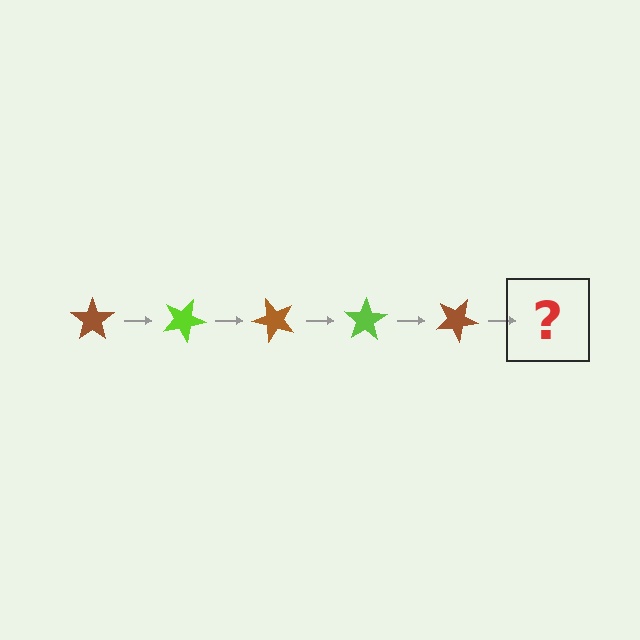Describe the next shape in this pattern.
It should be a lime star, rotated 125 degrees from the start.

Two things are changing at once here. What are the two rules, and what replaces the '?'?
The two rules are that it rotates 25 degrees each step and the color cycles through brown and lime. The '?' should be a lime star, rotated 125 degrees from the start.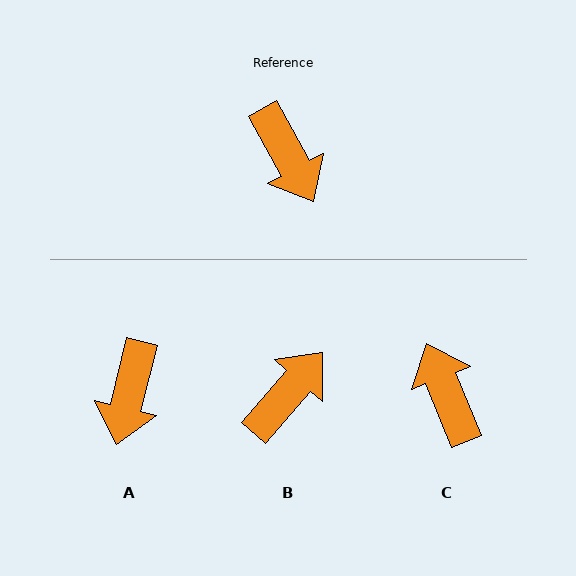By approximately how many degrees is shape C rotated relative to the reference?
Approximately 173 degrees counter-clockwise.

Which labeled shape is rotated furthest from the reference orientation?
C, about 173 degrees away.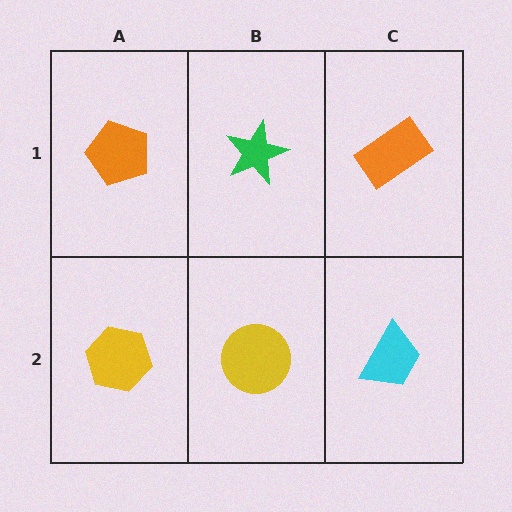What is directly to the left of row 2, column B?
A yellow hexagon.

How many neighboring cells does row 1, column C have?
2.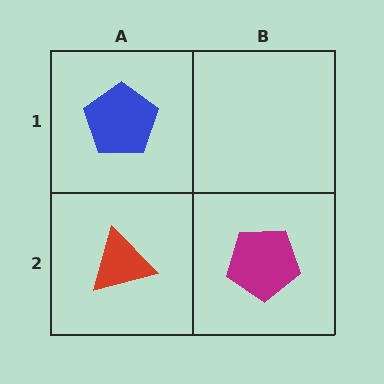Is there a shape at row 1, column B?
No, that cell is empty.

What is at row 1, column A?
A blue pentagon.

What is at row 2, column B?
A magenta pentagon.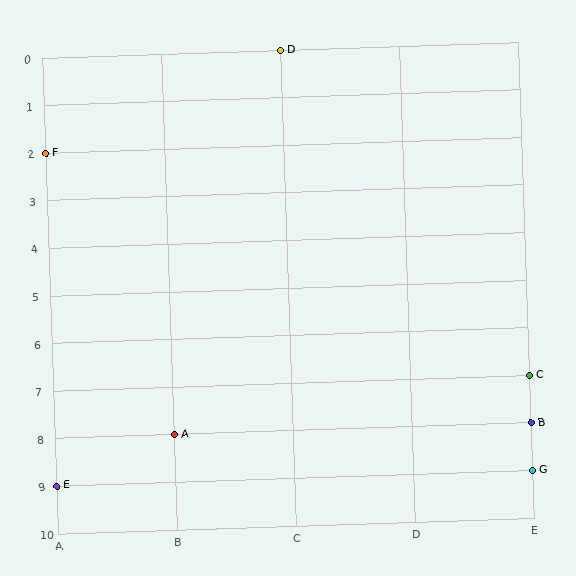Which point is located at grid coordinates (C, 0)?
Point D is at (C, 0).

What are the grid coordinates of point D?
Point D is at grid coordinates (C, 0).